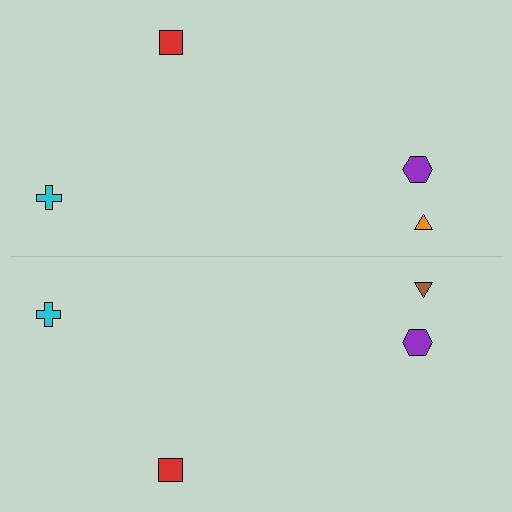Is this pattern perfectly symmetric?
No, the pattern is not perfectly symmetric. The brown triangle on the bottom side breaks the symmetry — its mirror counterpart is orange.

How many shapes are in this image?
There are 8 shapes in this image.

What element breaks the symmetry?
The brown triangle on the bottom side breaks the symmetry — its mirror counterpart is orange.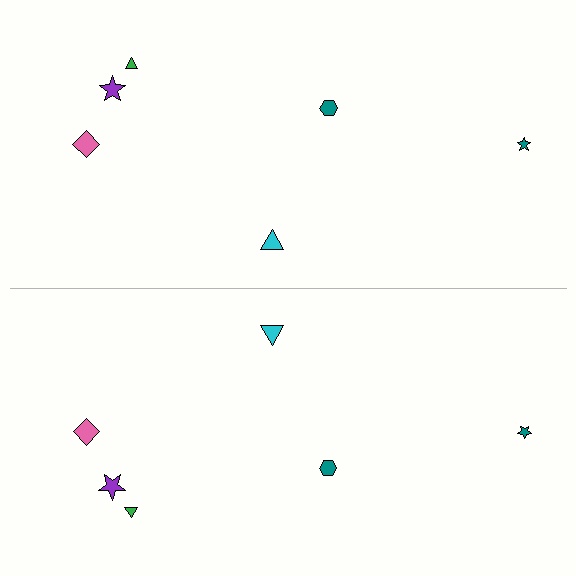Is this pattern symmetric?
Yes, this pattern has bilateral (reflection) symmetry.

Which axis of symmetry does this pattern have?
The pattern has a horizontal axis of symmetry running through the center of the image.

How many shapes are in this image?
There are 12 shapes in this image.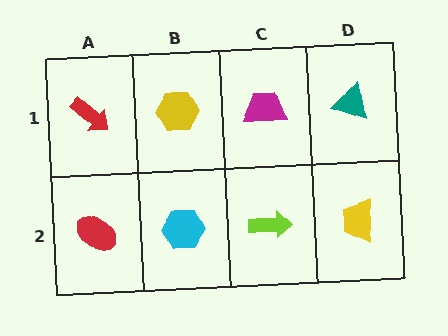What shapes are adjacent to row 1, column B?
A cyan hexagon (row 2, column B), a red arrow (row 1, column A), a magenta trapezoid (row 1, column C).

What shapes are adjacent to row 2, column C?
A magenta trapezoid (row 1, column C), a cyan hexagon (row 2, column B), a yellow trapezoid (row 2, column D).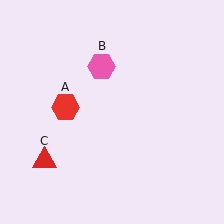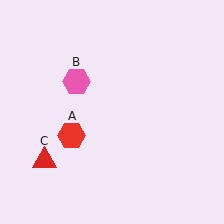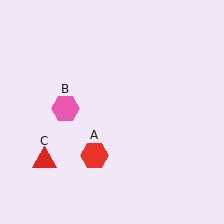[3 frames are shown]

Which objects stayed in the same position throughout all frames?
Red triangle (object C) remained stationary.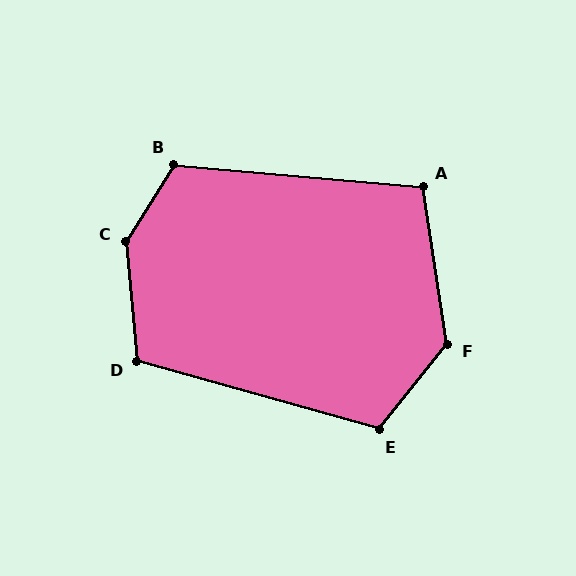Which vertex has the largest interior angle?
C, at approximately 144 degrees.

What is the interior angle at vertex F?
Approximately 133 degrees (obtuse).